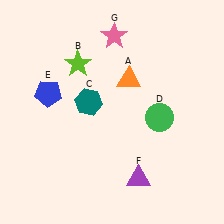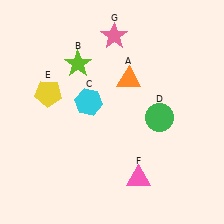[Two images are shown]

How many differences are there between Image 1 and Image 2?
There are 3 differences between the two images.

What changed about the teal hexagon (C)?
In Image 1, C is teal. In Image 2, it changed to cyan.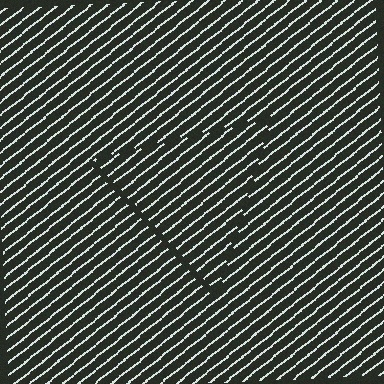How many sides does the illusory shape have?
3 sides — the line-ends trace a triangle.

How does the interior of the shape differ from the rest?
The interior of the shape contains the same grating, shifted by half a period — the contour is defined by the phase discontinuity where line-ends from the inner and outer gratings abut.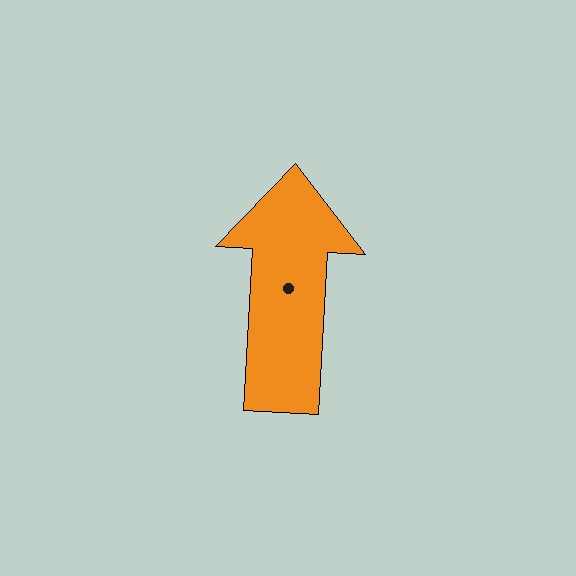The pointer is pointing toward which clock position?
Roughly 12 o'clock.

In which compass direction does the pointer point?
North.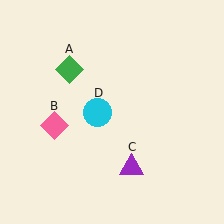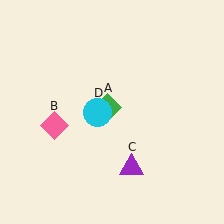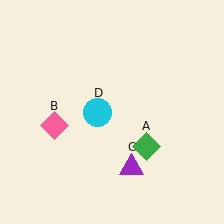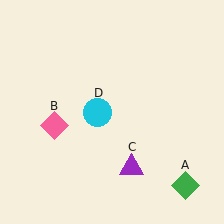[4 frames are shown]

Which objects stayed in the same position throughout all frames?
Pink diamond (object B) and purple triangle (object C) and cyan circle (object D) remained stationary.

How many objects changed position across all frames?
1 object changed position: green diamond (object A).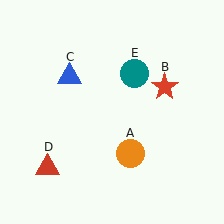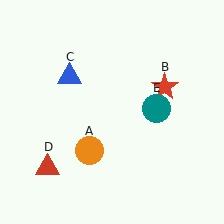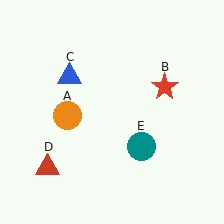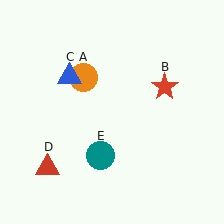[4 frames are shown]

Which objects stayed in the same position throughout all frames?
Red star (object B) and blue triangle (object C) and red triangle (object D) remained stationary.